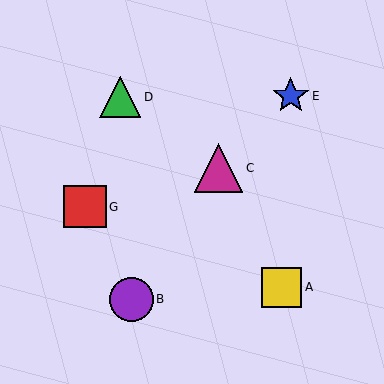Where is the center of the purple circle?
The center of the purple circle is at (131, 299).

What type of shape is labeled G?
Shape G is a red square.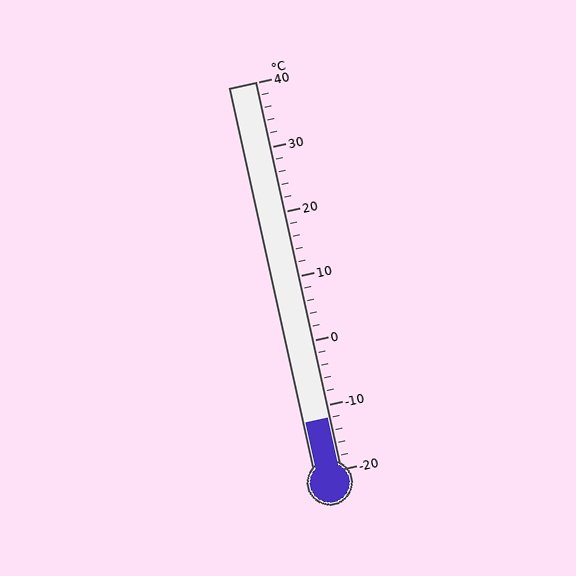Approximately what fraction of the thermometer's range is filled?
The thermometer is filled to approximately 15% of its range.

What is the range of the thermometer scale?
The thermometer scale ranges from -20°C to 40°C.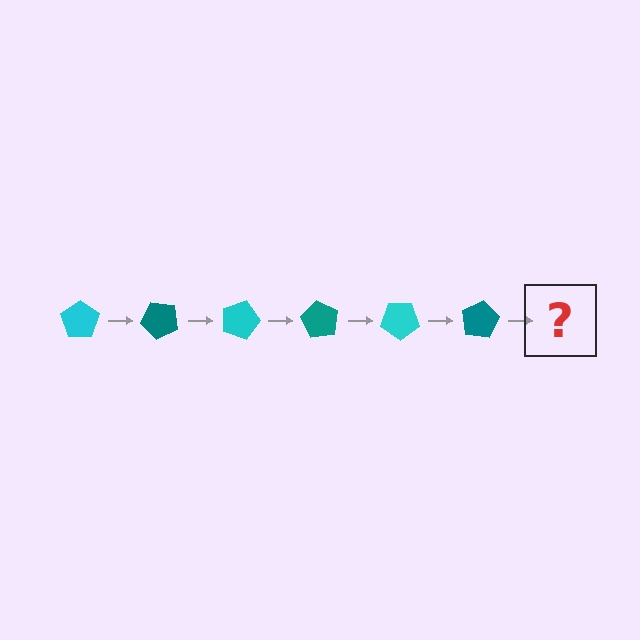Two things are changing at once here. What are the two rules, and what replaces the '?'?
The two rules are that it rotates 45 degrees each step and the color cycles through cyan and teal. The '?' should be a cyan pentagon, rotated 270 degrees from the start.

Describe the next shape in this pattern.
It should be a cyan pentagon, rotated 270 degrees from the start.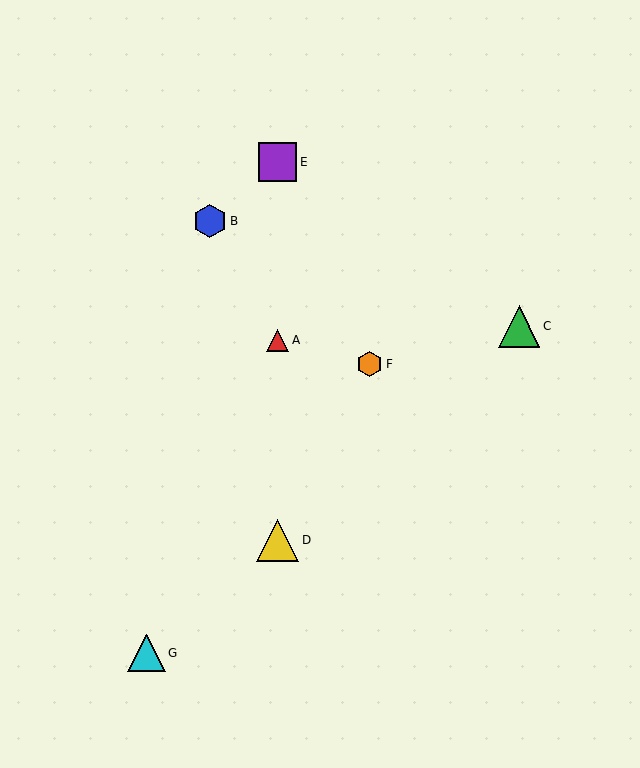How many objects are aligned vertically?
3 objects (A, D, E) are aligned vertically.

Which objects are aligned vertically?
Objects A, D, E are aligned vertically.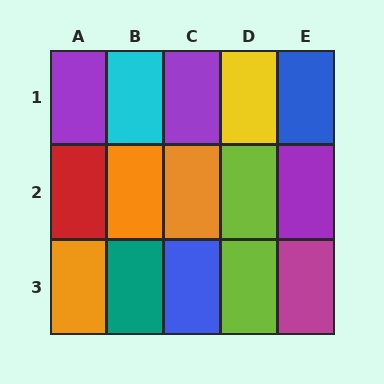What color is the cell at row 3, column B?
Teal.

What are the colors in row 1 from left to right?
Purple, cyan, purple, yellow, blue.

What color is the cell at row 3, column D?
Lime.